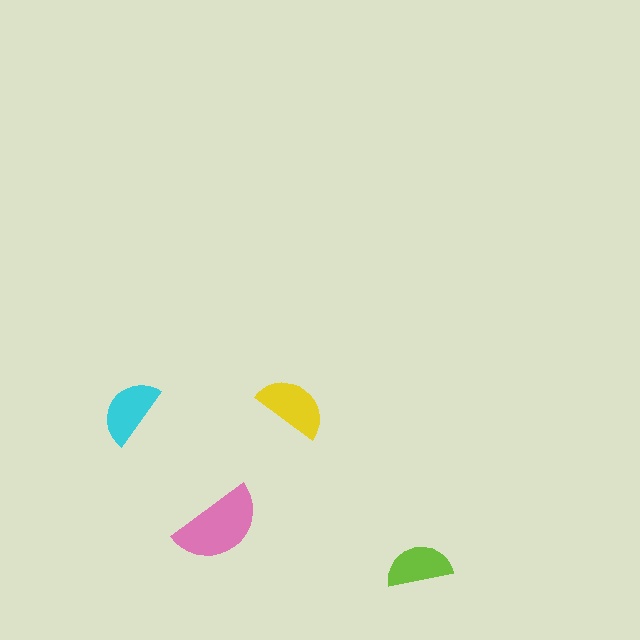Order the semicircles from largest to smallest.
the pink one, the yellow one, the cyan one, the lime one.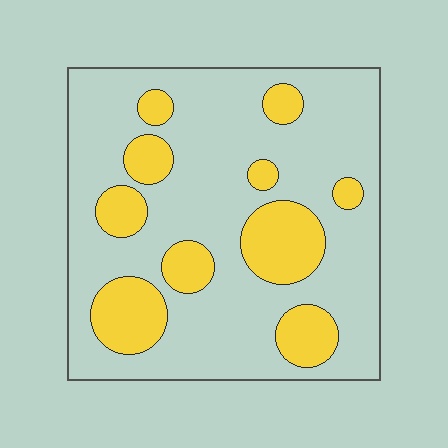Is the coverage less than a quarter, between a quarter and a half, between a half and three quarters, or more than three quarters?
Less than a quarter.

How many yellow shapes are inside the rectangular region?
10.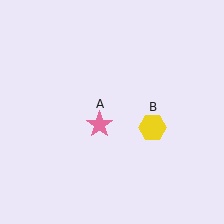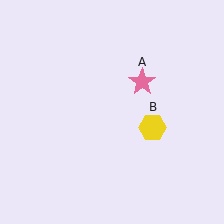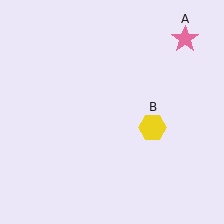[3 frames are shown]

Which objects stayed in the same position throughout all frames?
Yellow hexagon (object B) remained stationary.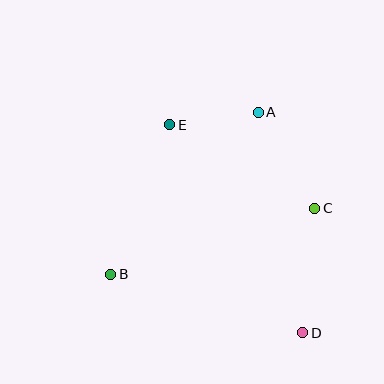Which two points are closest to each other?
Points A and E are closest to each other.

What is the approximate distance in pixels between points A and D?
The distance between A and D is approximately 225 pixels.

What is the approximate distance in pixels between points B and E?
The distance between B and E is approximately 161 pixels.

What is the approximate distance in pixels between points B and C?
The distance between B and C is approximately 215 pixels.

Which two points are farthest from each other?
Points D and E are farthest from each other.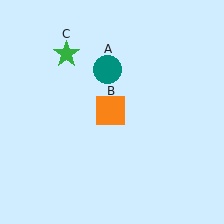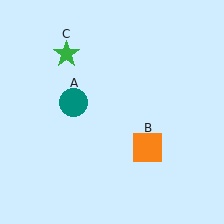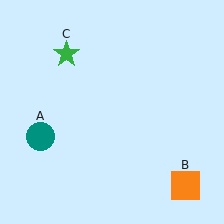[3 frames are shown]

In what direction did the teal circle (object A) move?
The teal circle (object A) moved down and to the left.